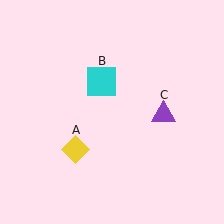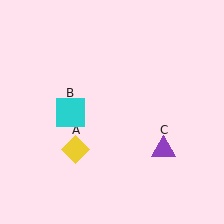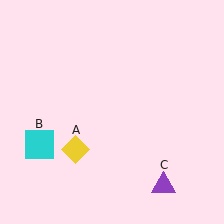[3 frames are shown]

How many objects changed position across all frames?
2 objects changed position: cyan square (object B), purple triangle (object C).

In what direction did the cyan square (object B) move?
The cyan square (object B) moved down and to the left.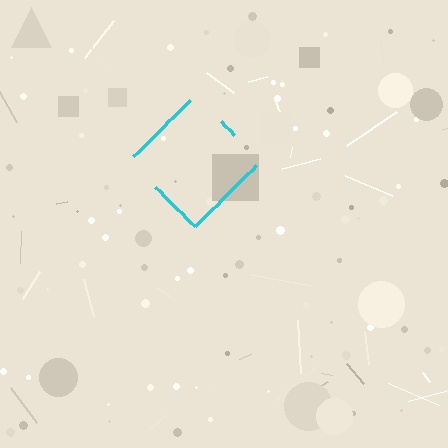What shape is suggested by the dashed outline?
The dashed outline suggests a diamond.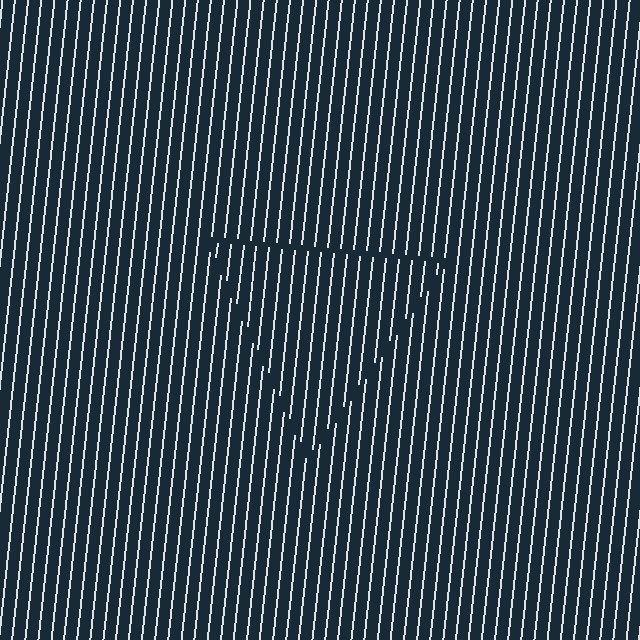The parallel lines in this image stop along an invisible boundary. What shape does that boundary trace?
An illusory triangle. The interior of the shape contains the same grating, shifted by half a period — the contour is defined by the phase discontinuity where line-ends from the inner and outer gratings abut.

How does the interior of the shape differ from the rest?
The interior of the shape contains the same grating, shifted by half a period — the contour is defined by the phase discontinuity where line-ends from the inner and outer gratings abut.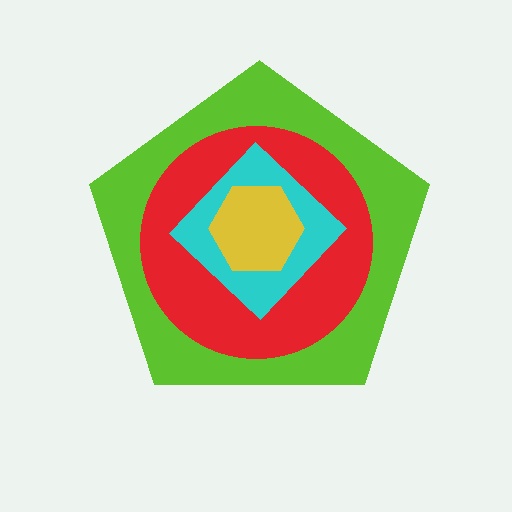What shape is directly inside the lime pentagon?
The red circle.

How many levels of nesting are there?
4.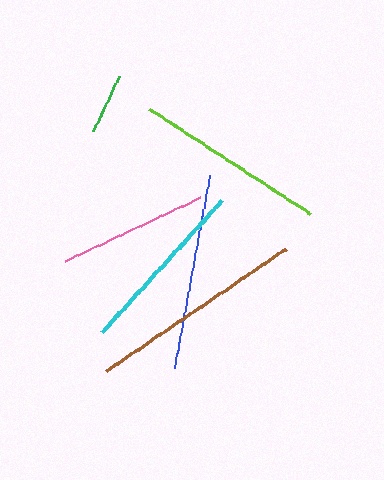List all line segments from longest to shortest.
From longest to shortest: brown, blue, lime, cyan, pink, green.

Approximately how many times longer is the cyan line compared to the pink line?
The cyan line is approximately 1.2 times the length of the pink line.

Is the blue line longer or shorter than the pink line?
The blue line is longer than the pink line.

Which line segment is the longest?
The brown line is the longest at approximately 218 pixels.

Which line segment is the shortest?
The green line is the shortest at approximately 61 pixels.